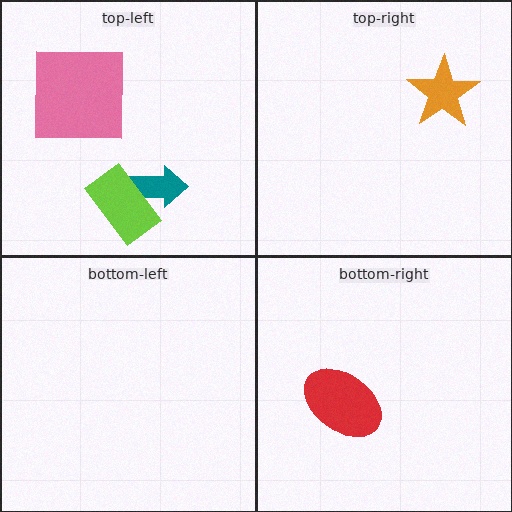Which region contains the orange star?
The top-right region.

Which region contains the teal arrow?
The top-left region.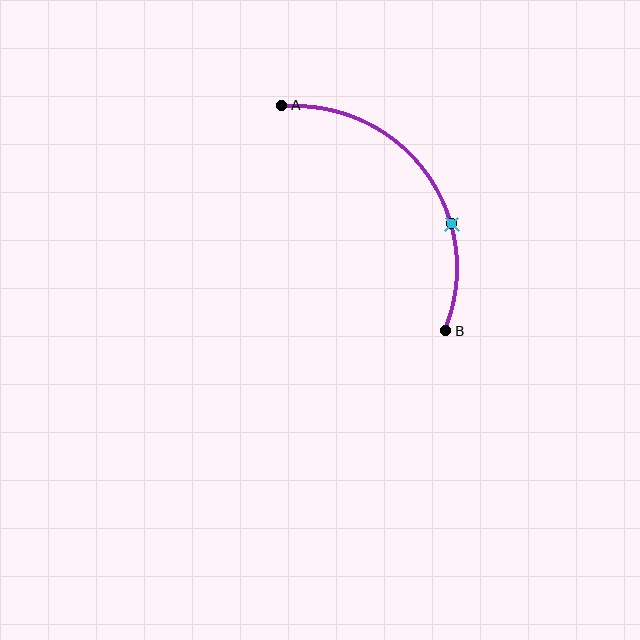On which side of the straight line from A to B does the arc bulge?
The arc bulges above and to the right of the straight line connecting A and B.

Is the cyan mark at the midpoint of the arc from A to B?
No. The cyan mark lies on the arc but is closer to endpoint B. The arc midpoint would be at the point on the curve equidistant along the arc from both A and B.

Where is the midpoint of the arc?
The arc midpoint is the point on the curve farthest from the straight line joining A and B. It sits above and to the right of that line.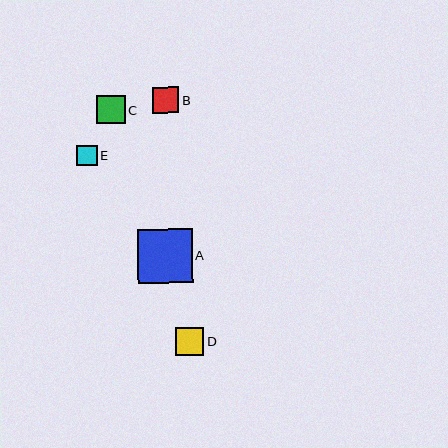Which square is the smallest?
Square E is the smallest with a size of approximately 20 pixels.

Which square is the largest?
Square A is the largest with a size of approximately 55 pixels.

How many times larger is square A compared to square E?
Square A is approximately 2.7 times the size of square E.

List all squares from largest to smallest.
From largest to smallest: A, C, D, B, E.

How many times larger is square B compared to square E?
Square B is approximately 1.3 times the size of square E.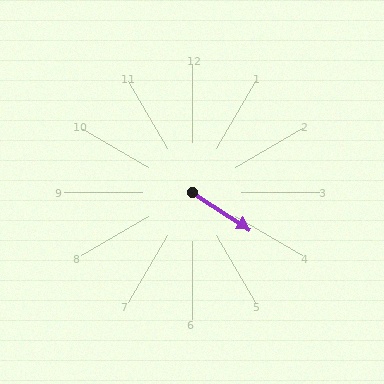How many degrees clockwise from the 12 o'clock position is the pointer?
Approximately 123 degrees.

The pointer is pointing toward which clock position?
Roughly 4 o'clock.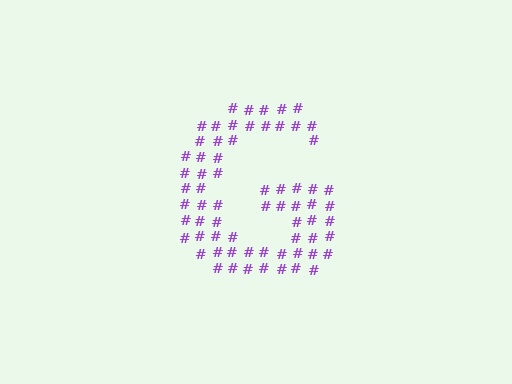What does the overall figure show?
The overall figure shows the letter G.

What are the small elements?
The small elements are hash symbols.